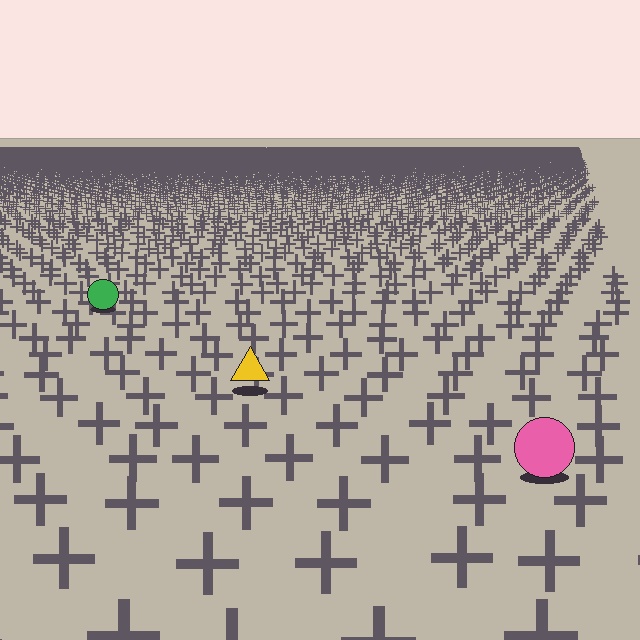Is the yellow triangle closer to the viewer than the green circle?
Yes. The yellow triangle is closer — you can tell from the texture gradient: the ground texture is coarser near it.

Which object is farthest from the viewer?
The green circle is farthest from the viewer. It appears smaller and the ground texture around it is denser.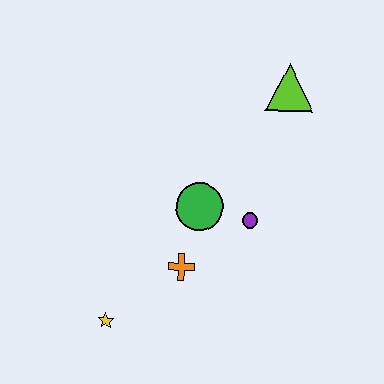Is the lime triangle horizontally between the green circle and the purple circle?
No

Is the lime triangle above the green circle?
Yes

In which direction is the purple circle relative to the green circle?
The purple circle is to the right of the green circle.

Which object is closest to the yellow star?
The orange cross is closest to the yellow star.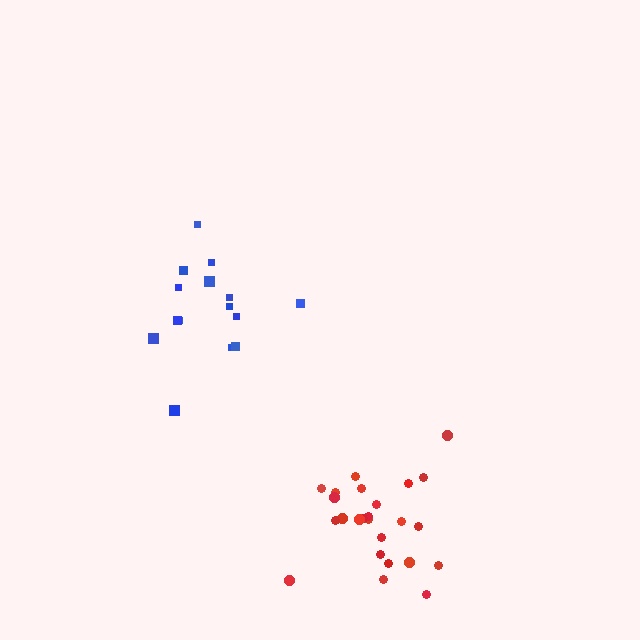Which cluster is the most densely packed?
Red.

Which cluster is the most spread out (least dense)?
Blue.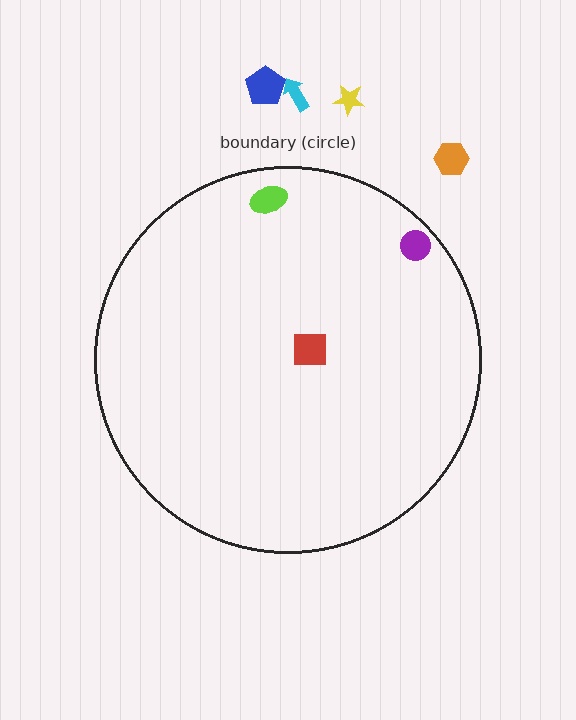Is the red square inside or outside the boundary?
Inside.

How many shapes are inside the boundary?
3 inside, 4 outside.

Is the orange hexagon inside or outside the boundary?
Outside.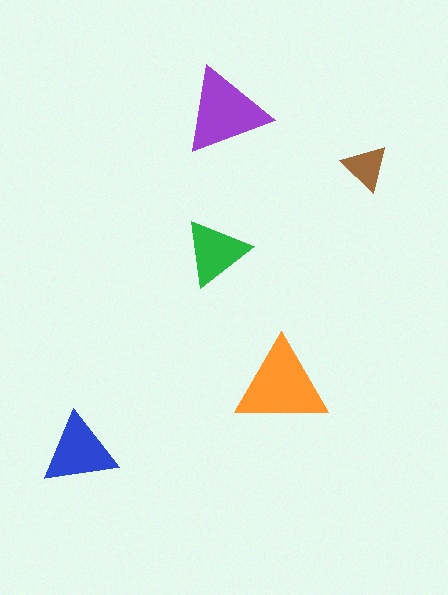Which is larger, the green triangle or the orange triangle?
The orange one.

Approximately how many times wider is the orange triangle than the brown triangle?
About 2 times wider.